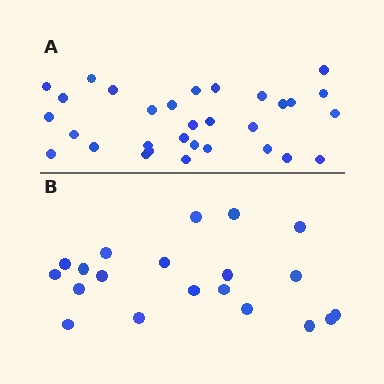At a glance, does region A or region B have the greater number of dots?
Region A (the top region) has more dots.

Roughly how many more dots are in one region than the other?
Region A has roughly 12 or so more dots than region B.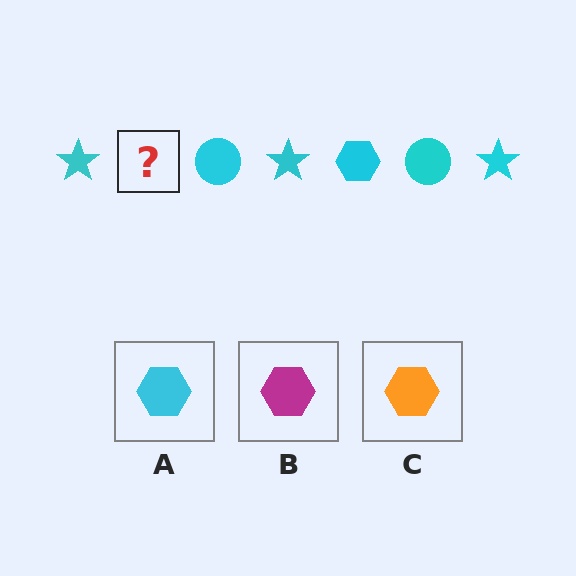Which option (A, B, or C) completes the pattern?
A.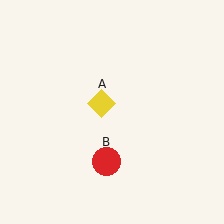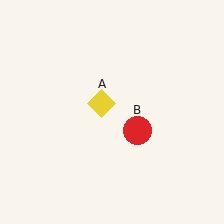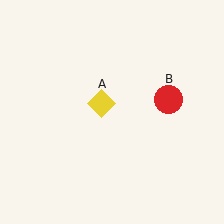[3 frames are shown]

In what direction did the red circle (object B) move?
The red circle (object B) moved up and to the right.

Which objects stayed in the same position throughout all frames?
Yellow diamond (object A) remained stationary.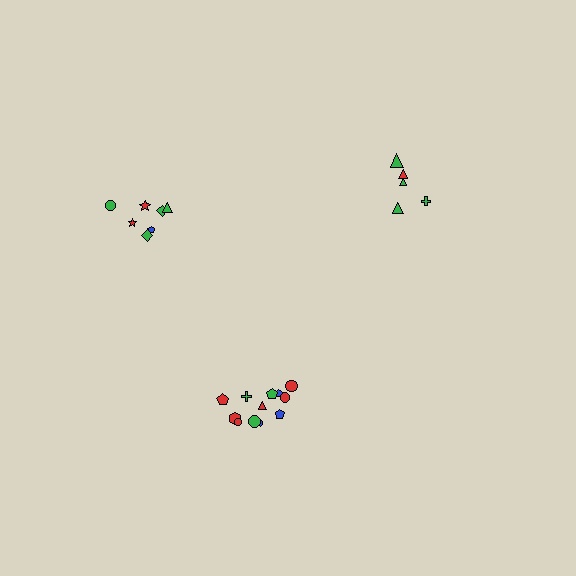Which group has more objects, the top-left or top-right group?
The top-left group.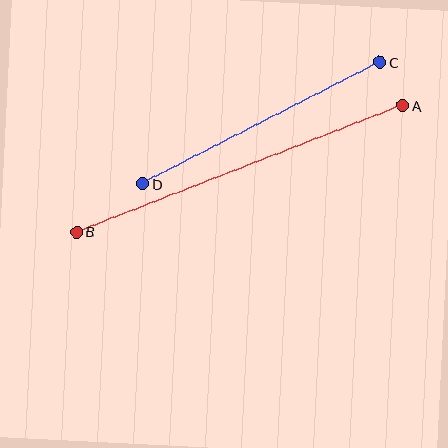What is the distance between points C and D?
The distance is approximately 266 pixels.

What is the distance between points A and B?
The distance is approximately 350 pixels.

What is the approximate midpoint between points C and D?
The midpoint is at approximately (261, 123) pixels.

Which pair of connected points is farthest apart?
Points A and B are farthest apart.